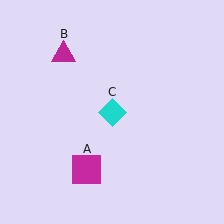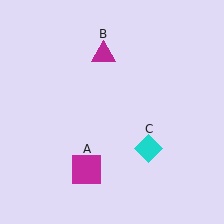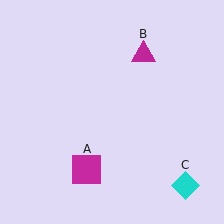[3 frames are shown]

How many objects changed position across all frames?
2 objects changed position: magenta triangle (object B), cyan diamond (object C).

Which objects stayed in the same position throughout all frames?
Magenta square (object A) remained stationary.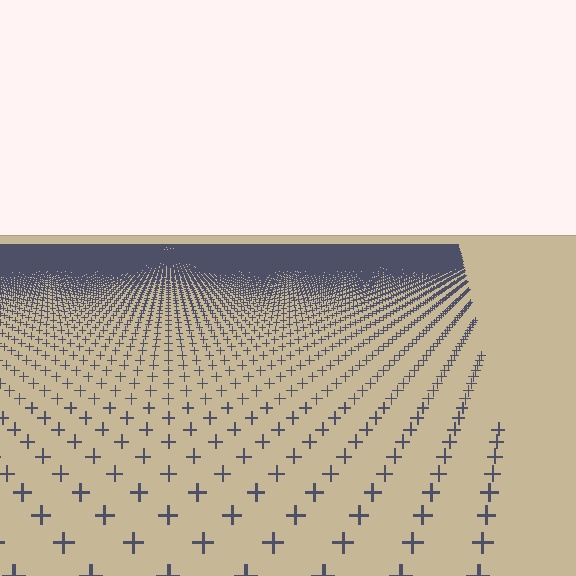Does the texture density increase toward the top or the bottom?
Density increases toward the top.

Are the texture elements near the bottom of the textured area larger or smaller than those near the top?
Larger. Near the bottom, elements are closer to the viewer and appear at a bigger on-screen size.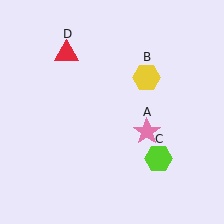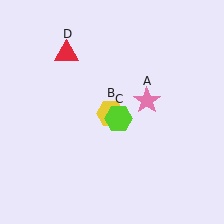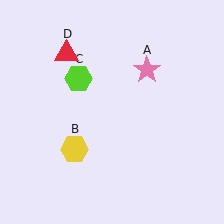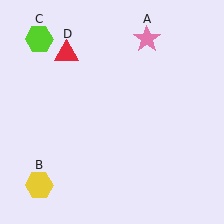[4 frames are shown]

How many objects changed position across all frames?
3 objects changed position: pink star (object A), yellow hexagon (object B), lime hexagon (object C).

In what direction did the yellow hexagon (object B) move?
The yellow hexagon (object B) moved down and to the left.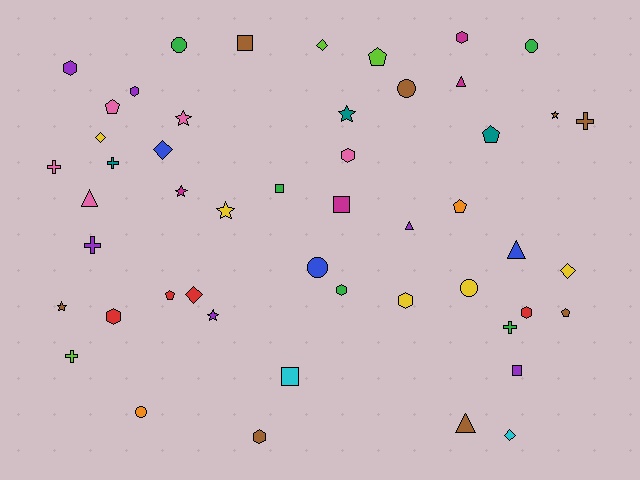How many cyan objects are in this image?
There are 2 cyan objects.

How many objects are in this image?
There are 50 objects.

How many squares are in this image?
There are 5 squares.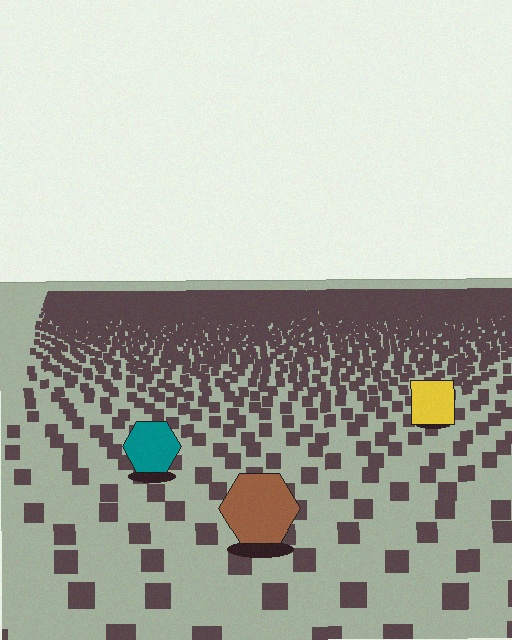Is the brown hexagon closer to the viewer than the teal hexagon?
Yes. The brown hexagon is closer — you can tell from the texture gradient: the ground texture is coarser near it.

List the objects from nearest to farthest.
From nearest to farthest: the brown hexagon, the teal hexagon, the yellow square.